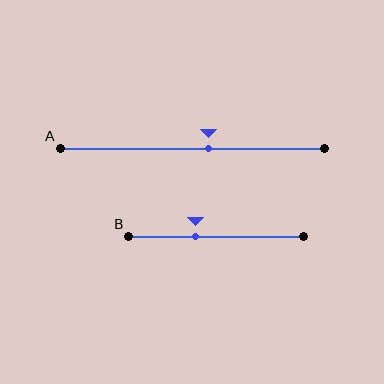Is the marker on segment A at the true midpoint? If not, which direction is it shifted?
No, the marker on segment A is shifted to the right by about 6% of the segment length.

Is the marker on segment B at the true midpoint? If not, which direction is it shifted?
No, the marker on segment B is shifted to the left by about 12% of the segment length.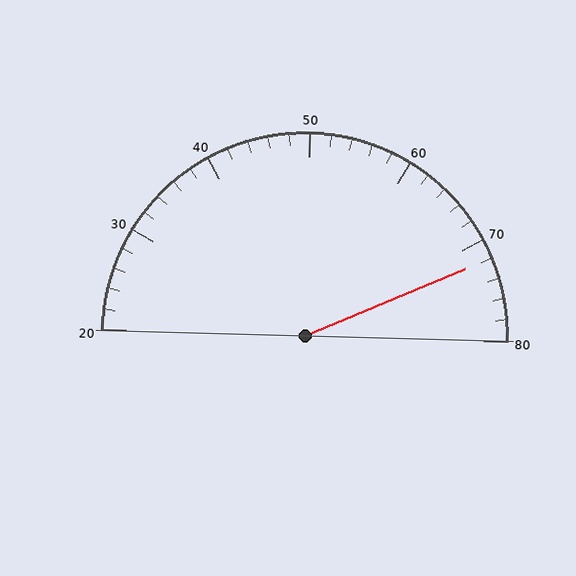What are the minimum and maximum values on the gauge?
The gauge ranges from 20 to 80.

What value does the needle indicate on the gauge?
The needle indicates approximately 72.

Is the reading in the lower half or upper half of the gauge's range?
The reading is in the upper half of the range (20 to 80).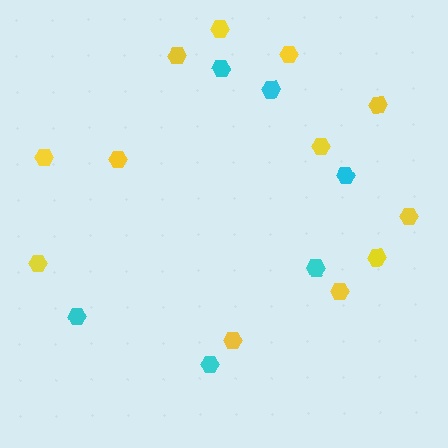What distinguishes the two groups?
There are 2 groups: one group of yellow hexagons (12) and one group of cyan hexagons (6).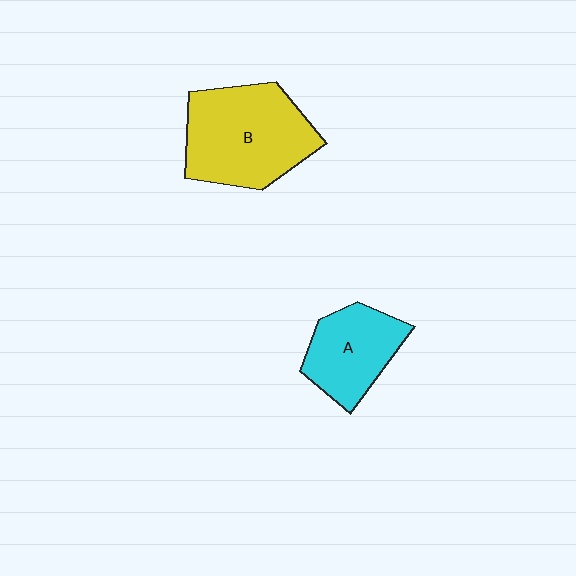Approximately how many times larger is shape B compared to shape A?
Approximately 1.6 times.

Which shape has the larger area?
Shape B (yellow).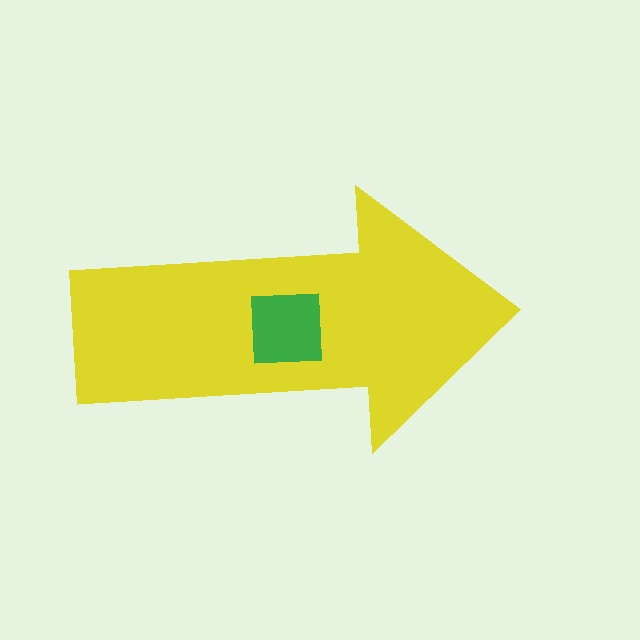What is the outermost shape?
The yellow arrow.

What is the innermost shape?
The green square.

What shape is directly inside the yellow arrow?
The green square.